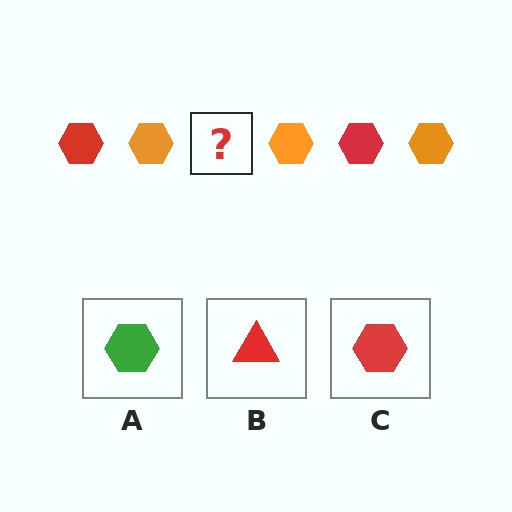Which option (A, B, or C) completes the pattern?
C.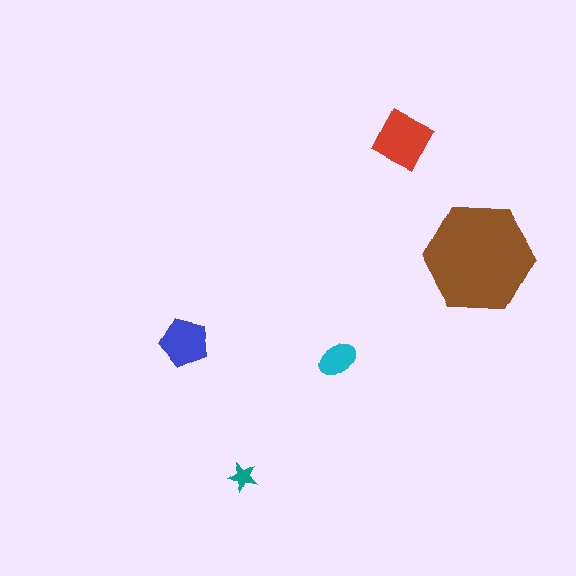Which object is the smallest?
The teal star.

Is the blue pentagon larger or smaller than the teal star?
Larger.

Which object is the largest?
The brown hexagon.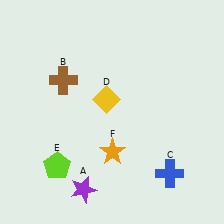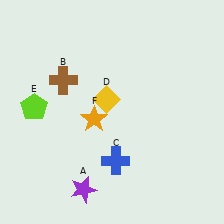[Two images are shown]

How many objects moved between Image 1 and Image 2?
3 objects moved between the two images.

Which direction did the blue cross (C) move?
The blue cross (C) moved left.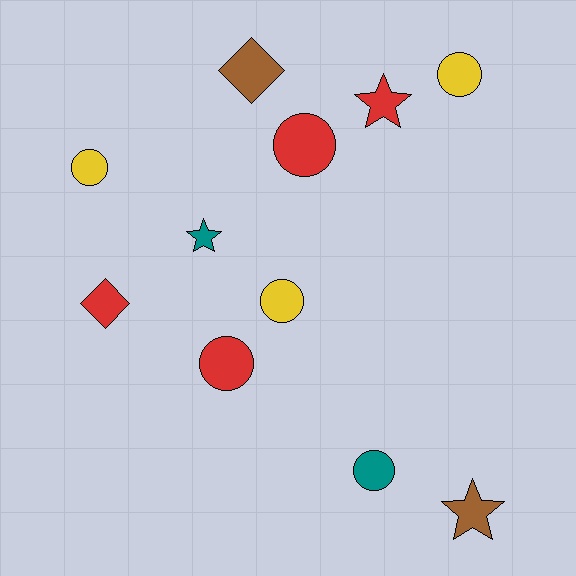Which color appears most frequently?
Red, with 4 objects.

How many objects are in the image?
There are 11 objects.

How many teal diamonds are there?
There are no teal diamonds.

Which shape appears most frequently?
Circle, with 6 objects.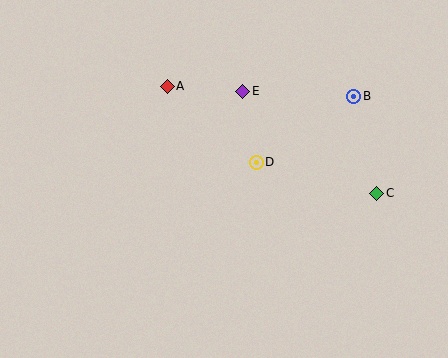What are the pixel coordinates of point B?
Point B is at (354, 96).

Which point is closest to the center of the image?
Point D at (256, 162) is closest to the center.